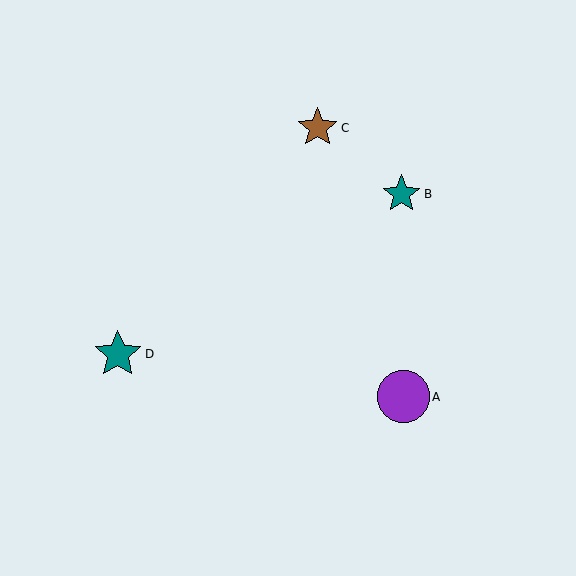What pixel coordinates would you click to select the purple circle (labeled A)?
Click at (403, 397) to select the purple circle A.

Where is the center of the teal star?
The center of the teal star is at (118, 354).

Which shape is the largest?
The purple circle (labeled A) is the largest.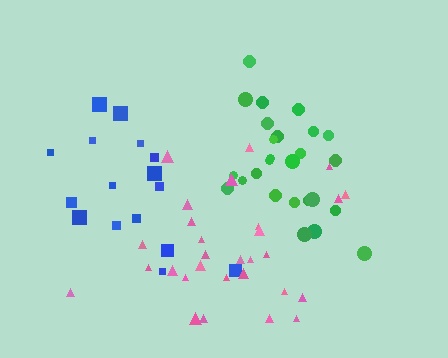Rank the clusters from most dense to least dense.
green, blue, pink.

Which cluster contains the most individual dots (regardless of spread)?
Pink (29).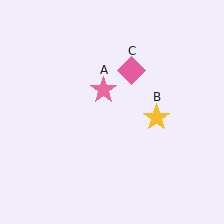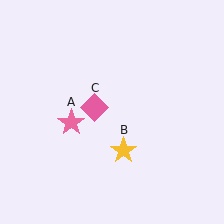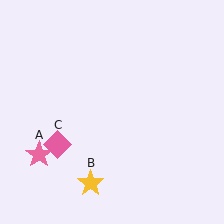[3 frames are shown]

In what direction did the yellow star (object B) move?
The yellow star (object B) moved down and to the left.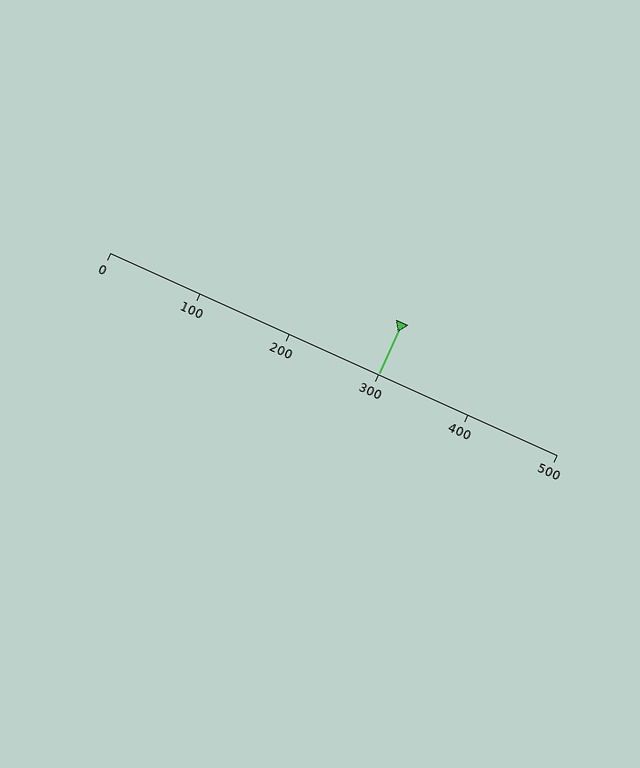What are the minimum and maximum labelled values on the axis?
The axis runs from 0 to 500.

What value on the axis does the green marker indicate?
The marker indicates approximately 300.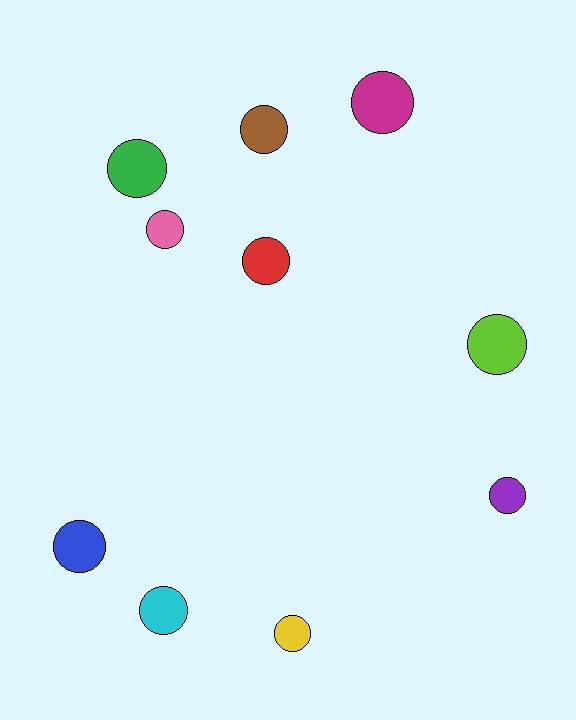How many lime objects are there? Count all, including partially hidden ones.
There is 1 lime object.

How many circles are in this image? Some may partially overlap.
There are 10 circles.